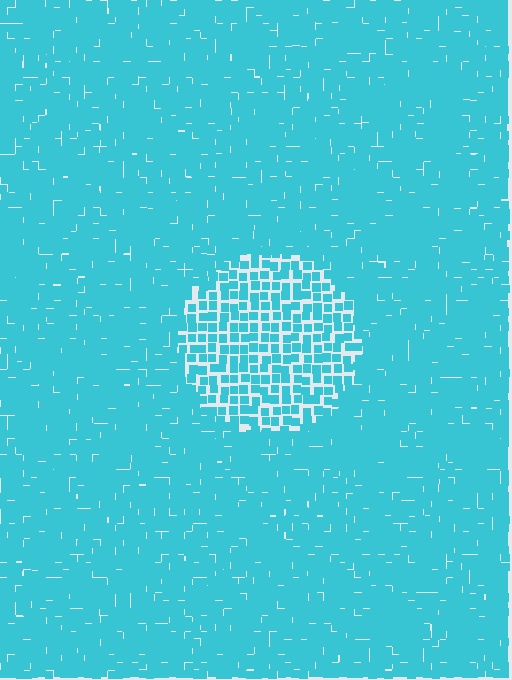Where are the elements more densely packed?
The elements are more densely packed outside the circle boundary.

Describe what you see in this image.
The image contains small cyan elements arranged at two different densities. A circle-shaped region is visible where the elements are less densely packed than the surrounding area.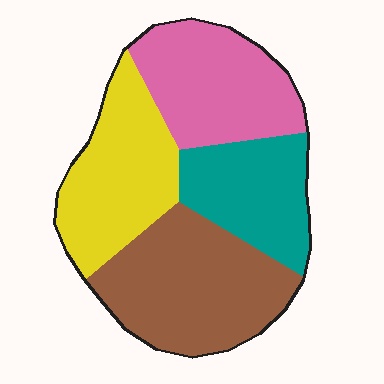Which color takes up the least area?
Teal, at roughly 20%.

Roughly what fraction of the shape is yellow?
Yellow takes up about one quarter (1/4) of the shape.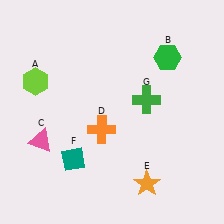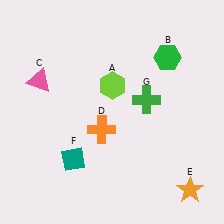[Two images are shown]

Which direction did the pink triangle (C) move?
The pink triangle (C) moved up.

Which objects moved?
The objects that moved are: the lime hexagon (A), the pink triangle (C), the orange star (E).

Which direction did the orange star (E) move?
The orange star (E) moved right.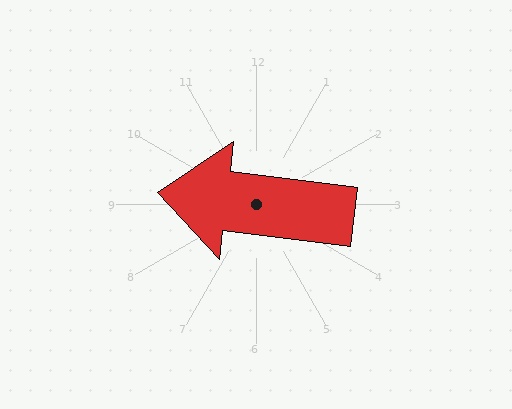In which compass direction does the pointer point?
West.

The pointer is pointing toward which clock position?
Roughly 9 o'clock.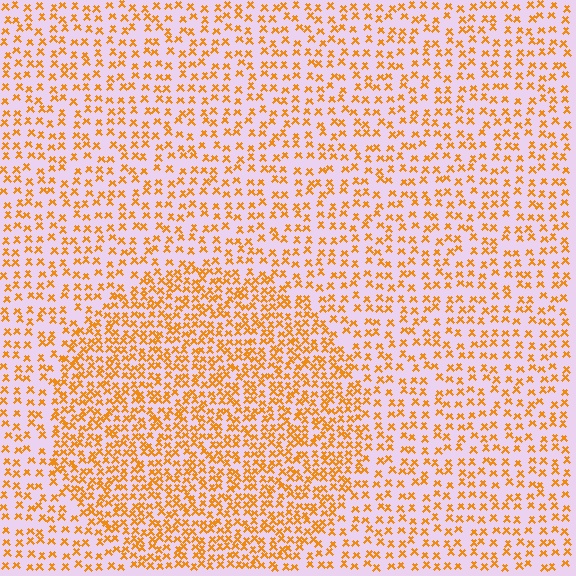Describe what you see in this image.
The image contains small orange elements arranged at two different densities. A circle-shaped region is visible where the elements are more densely packed than the surrounding area.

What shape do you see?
I see a circle.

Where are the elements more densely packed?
The elements are more densely packed inside the circle boundary.